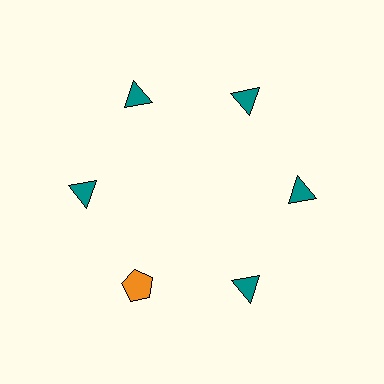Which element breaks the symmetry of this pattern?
The orange pentagon at roughly the 7 o'clock position breaks the symmetry. All other shapes are teal triangles.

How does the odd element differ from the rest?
It differs in both color (orange instead of teal) and shape (pentagon instead of triangle).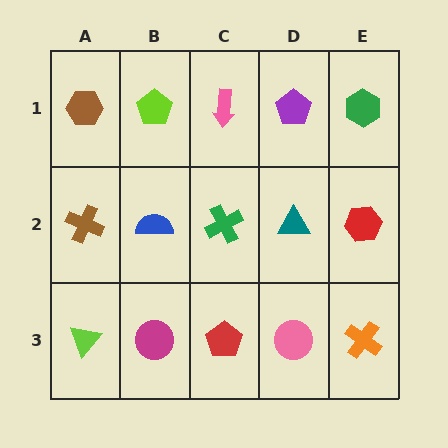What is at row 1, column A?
A brown hexagon.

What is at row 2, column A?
A brown cross.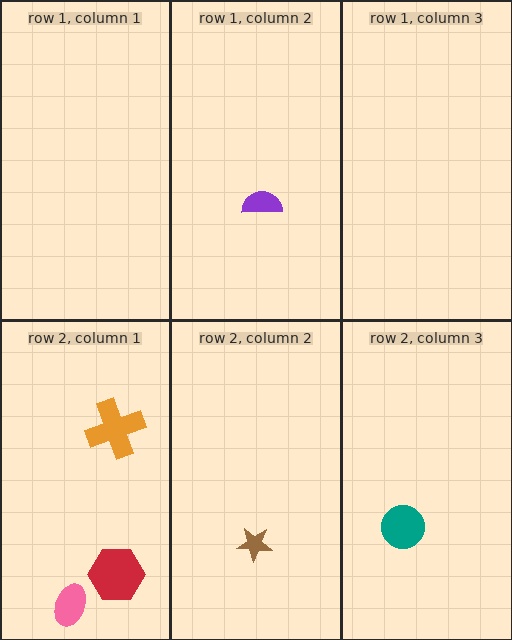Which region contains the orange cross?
The row 2, column 1 region.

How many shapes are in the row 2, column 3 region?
1.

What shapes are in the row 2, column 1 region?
The pink ellipse, the orange cross, the red hexagon.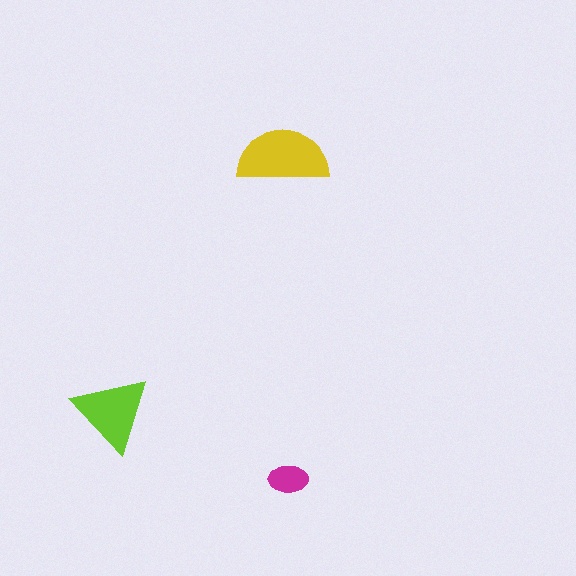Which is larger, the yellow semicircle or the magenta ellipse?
The yellow semicircle.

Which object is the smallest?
The magenta ellipse.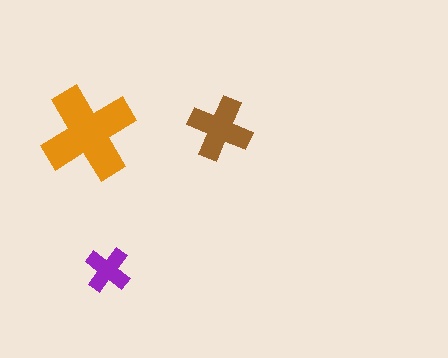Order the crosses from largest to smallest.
the orange one, the brown one, the purple one.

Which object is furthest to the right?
The brown cross is rightmost.